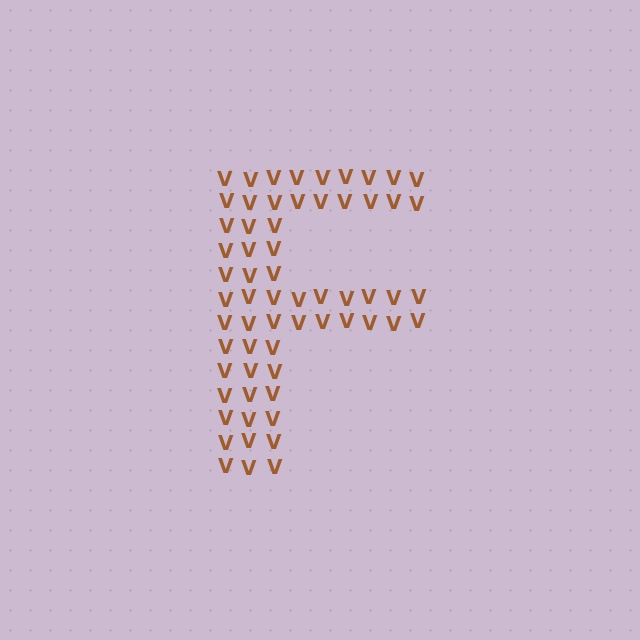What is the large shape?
The large shape is the letter F.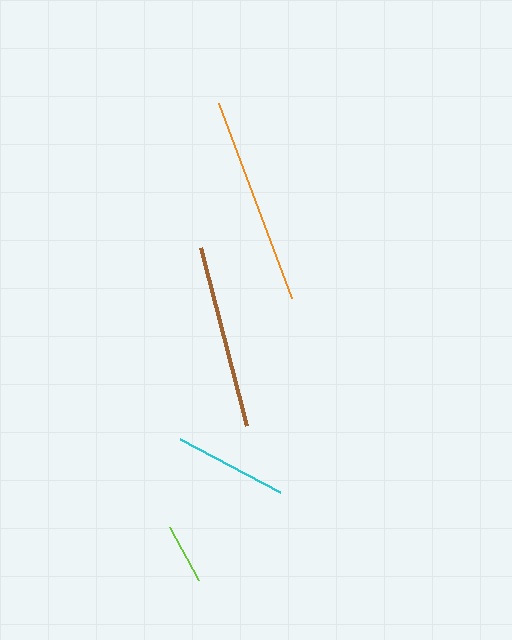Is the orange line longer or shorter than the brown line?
The orange line is longer than the brown line.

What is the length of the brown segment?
The brown segment is approximately 183 pixels long.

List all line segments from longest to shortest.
From longest to shortest: orange, brown, cyan, lime.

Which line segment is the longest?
The orange line is the longest at approximately 208 pixels.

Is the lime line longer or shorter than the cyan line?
The cyan line is longer than the lime line.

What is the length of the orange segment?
The orange segment is approximately 208 pixels long.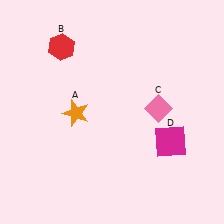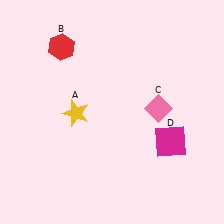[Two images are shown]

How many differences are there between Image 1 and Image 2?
There is 1 difference between the two images.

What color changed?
The star (A) changed from orange in Image 1 to yellow in Image 2.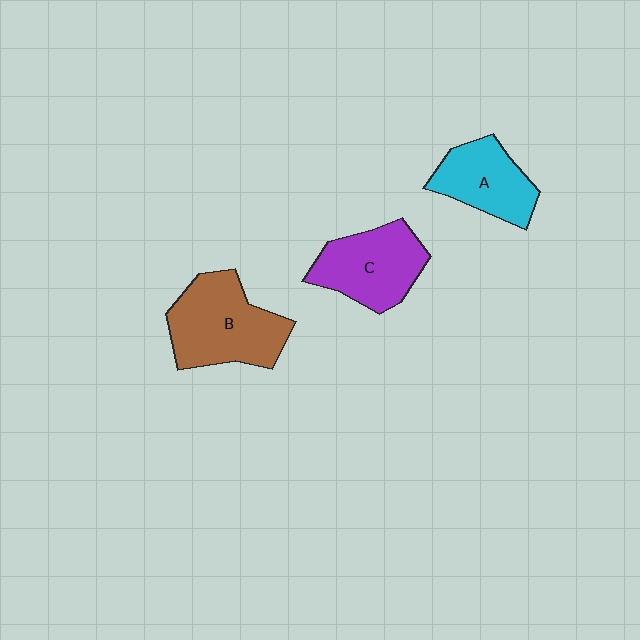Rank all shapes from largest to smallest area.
From largest to smallest: B (brown), C (purple), A (cyan).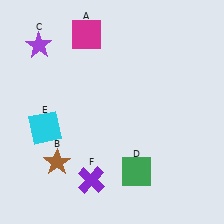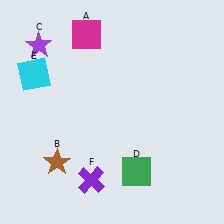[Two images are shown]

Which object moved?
The cyan square (E) moved up.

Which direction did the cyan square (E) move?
The cyan square (E) moved up.